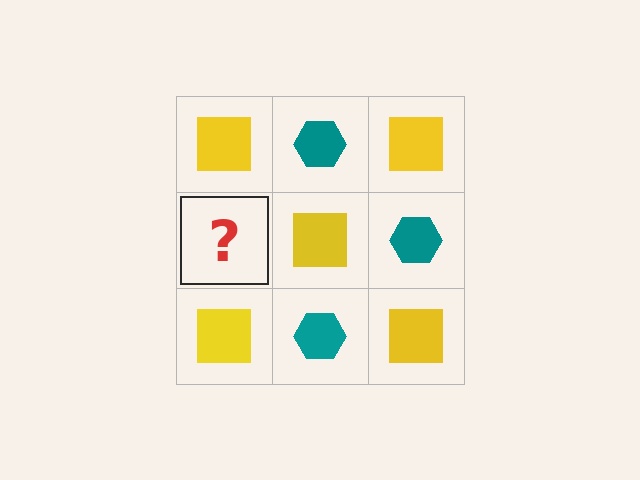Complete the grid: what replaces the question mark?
The question mark should be replaced with a teal hexagon.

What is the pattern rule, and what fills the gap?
The rule is that it alternates yellow square and teal hexagon in a checkerboard pattern. The gap should be filled with a teal hexagon.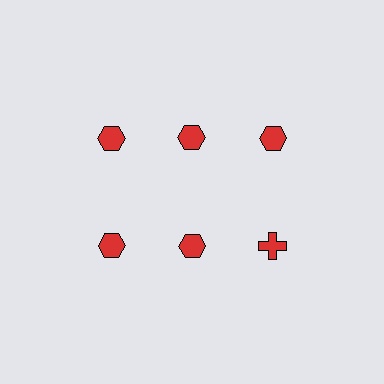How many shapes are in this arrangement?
There are 6 shapes arranged in a grid pattern.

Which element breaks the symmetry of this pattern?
The red cross in the second row, center column breaks the symmetry. All other shapes are red hexagons.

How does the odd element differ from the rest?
It has a different shape: cross instead of hexagon.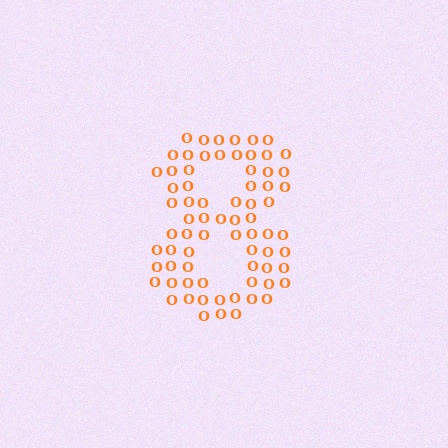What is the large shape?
The large shape is the digit 8.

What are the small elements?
The small elements are letter O's.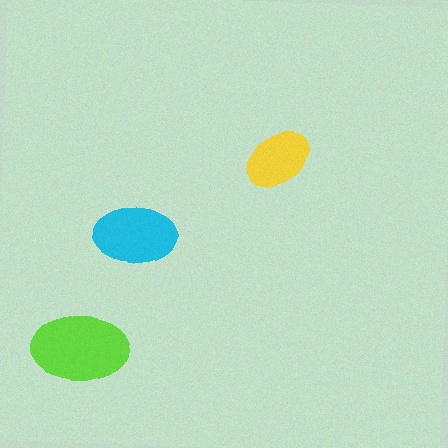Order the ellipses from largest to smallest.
the lime one, the cyan one, the yellow one.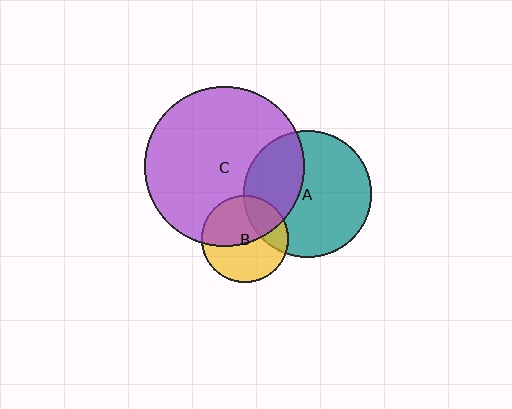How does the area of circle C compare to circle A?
Approximately 1.6 times.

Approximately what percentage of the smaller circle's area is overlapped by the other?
Approximately 35%.